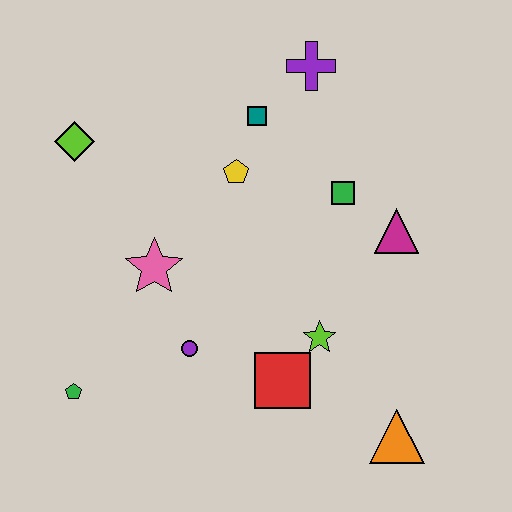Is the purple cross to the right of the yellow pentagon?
Yes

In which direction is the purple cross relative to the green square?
The purple cross is above the green square.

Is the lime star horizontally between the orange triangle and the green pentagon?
Yes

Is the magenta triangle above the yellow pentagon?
No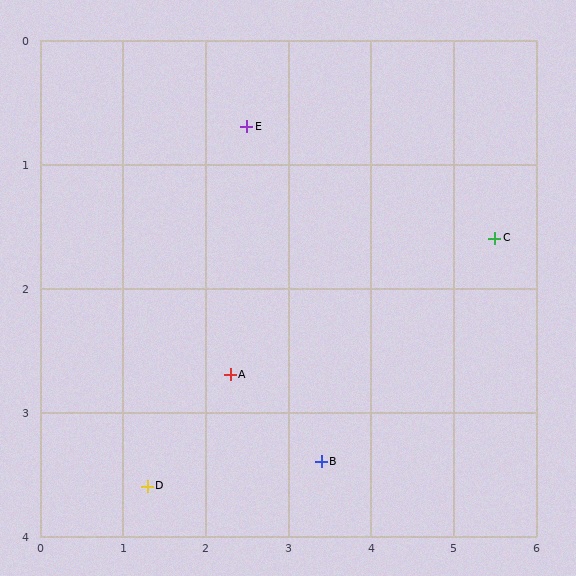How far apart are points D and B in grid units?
Points D and B are about 2.1 grid units apart.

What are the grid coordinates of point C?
Point C is at approximately (5.5, 1.6).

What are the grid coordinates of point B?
Point B is at approximately (3.4, 3.4).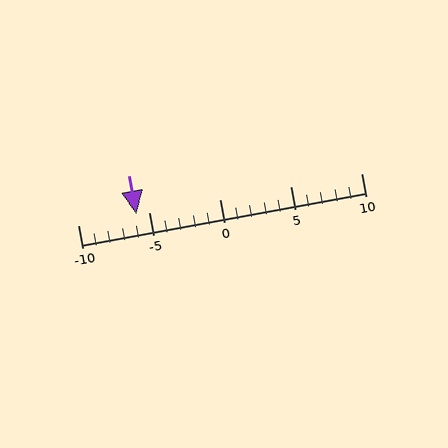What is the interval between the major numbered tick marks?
The major tick marks are spaced 5 units apart.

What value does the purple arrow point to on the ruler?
The purple arrow points to approximately -6.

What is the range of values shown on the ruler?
The ruler shows values from -10 to 10.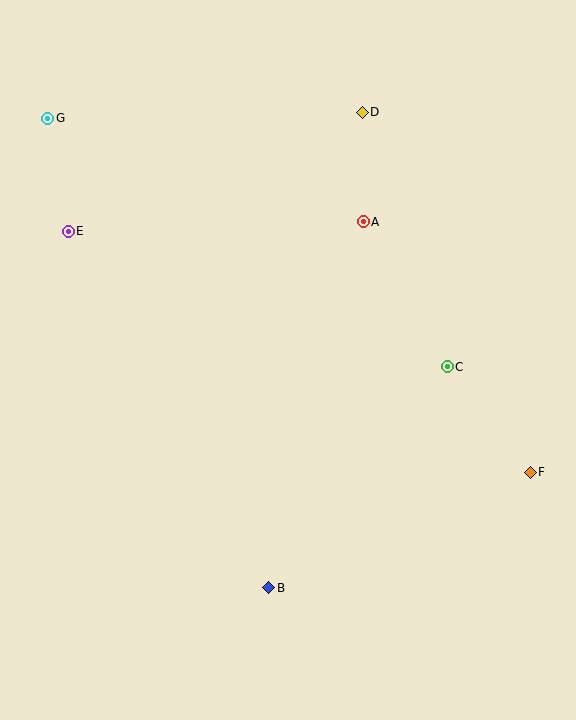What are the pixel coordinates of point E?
Point E is at (68, 231).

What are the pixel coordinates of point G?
Point G is at (48, 118).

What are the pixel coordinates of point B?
Point B is at (269, 588).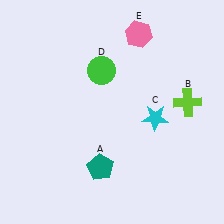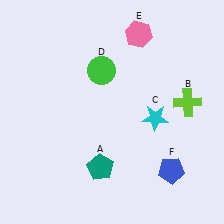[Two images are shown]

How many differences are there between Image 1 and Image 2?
There is 1 difference between the two images.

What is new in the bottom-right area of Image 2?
A blue pentagon (F) was added in the bottom-right area of Image 2.